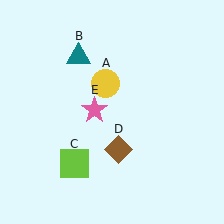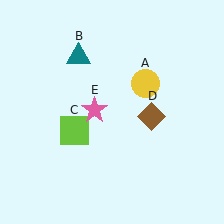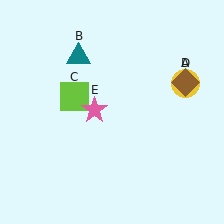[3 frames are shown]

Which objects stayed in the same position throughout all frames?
Teal triangle (object B) and pink star (object E) remained stationary.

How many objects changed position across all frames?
3 objects changed position: yellow circle (object A), lime square (object C), brown diamond (object D).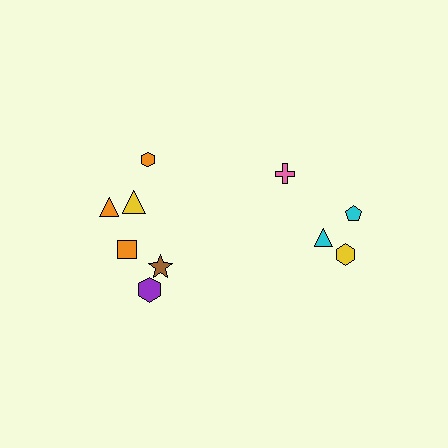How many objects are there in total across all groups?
There are 10 objects.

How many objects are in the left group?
There are 6 objects.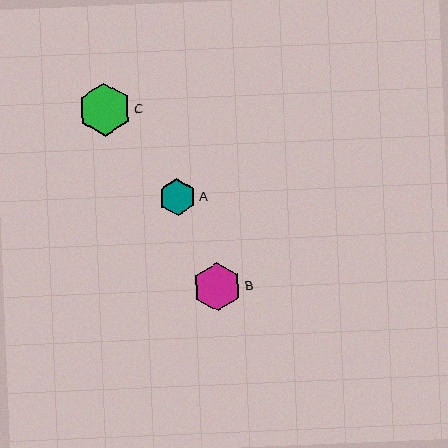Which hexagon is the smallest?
Hexagon A is the smallest with a size of approximately 36 pixels.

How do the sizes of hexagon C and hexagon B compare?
Hexagon C and hexagon B are approximately the same size.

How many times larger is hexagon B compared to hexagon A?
Hexagon B is approximately 1.3 times the size of hexagon A.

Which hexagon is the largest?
Hexagon C is the largest with a size of approximately 53 pixels.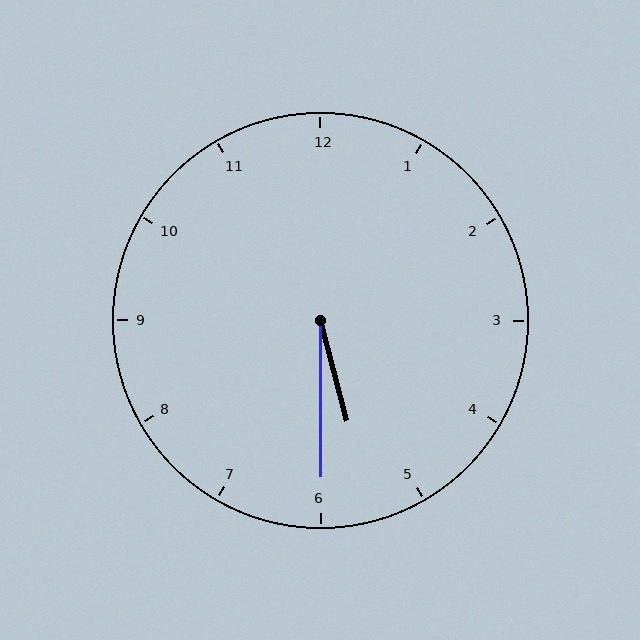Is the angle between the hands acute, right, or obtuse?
It is acute.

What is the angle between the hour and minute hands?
Approximately 15 degrees.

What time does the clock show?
5:30.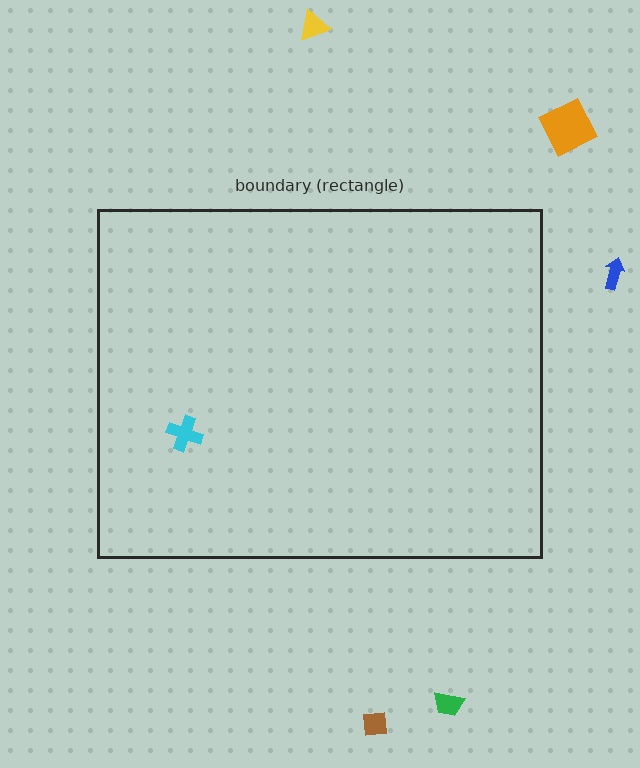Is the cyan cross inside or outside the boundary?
Inside.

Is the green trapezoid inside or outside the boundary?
Outside.